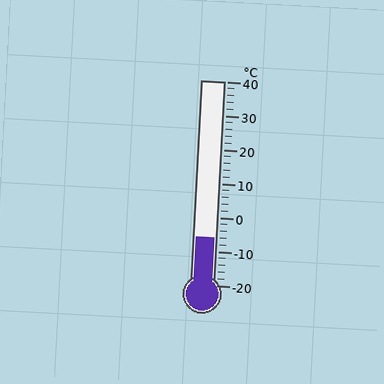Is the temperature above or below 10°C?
The temperature is below 10°C.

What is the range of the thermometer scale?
The thermometer scale ranges from -20°C to 40°C.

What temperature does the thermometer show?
The thermometer shows approximately -6°C.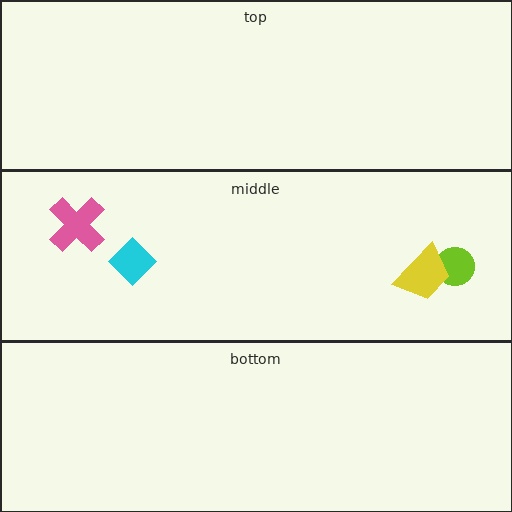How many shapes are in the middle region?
4.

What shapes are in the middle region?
The cyan diamond, the pink cross, the lime circle, the yellow trapezoid.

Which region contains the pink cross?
The middle region.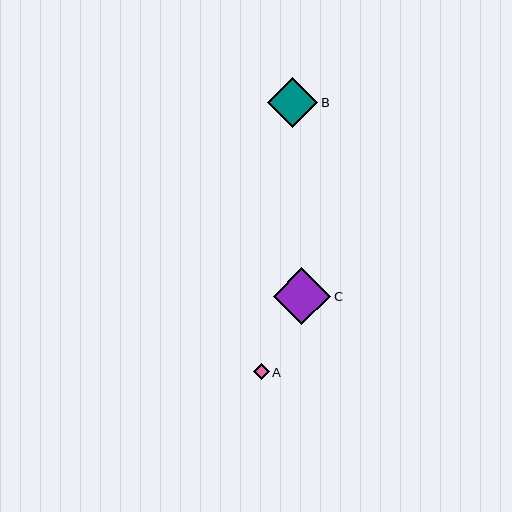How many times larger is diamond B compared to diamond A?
Diamond B is approximately 3.1 times the size of diamond A.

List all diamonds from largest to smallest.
From largest to smallest: C, B, A.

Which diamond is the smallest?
Diamond A is the smallest with a size of approximately 16 pixels.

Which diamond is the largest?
Diamond C is the largest with a size of approximately 57 pixels.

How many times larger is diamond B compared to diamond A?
Diamond B is approximately 3.1 times the size of diamond A.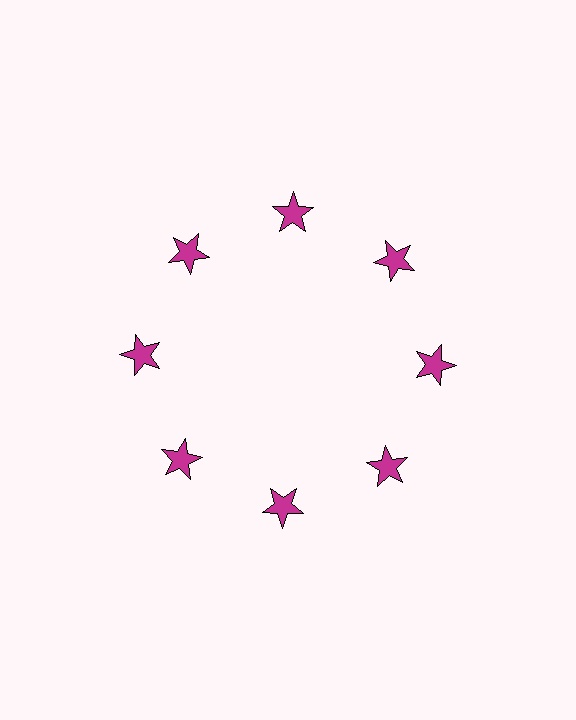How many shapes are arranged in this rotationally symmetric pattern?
There are 8 shapes, arranged in 8 groups of 1.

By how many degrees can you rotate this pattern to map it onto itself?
The pattern maps onto itself every 45 degrees of rotation.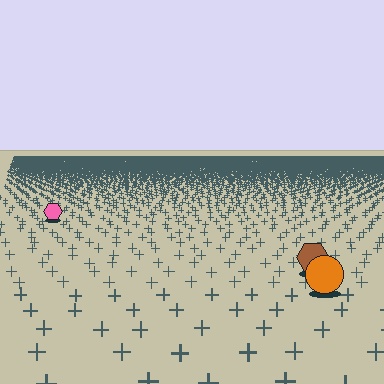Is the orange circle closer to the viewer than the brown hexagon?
Yes. The orange circle is closer — you can tell from the texture gradient: the ground texture is coarser near it.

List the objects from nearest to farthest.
From nearest to farthest: the orange circle, the brown hexagon, the pink hexagon.